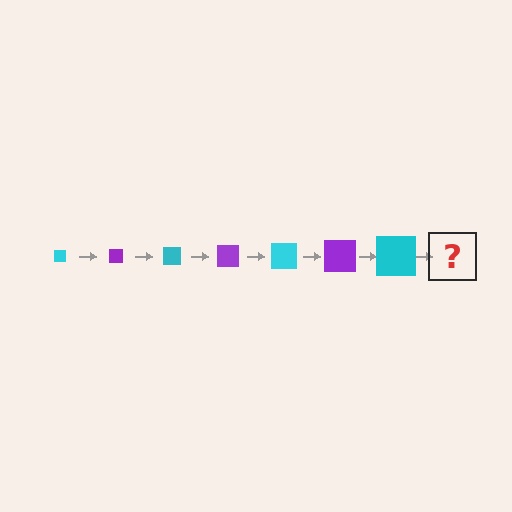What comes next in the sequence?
The next element should be a purple square, larger than the previous one.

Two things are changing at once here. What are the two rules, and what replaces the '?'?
The two rules are that the square grows larger each step and the color cycles through cyan and purple. The '?' should be a purple square, larger than the previous one.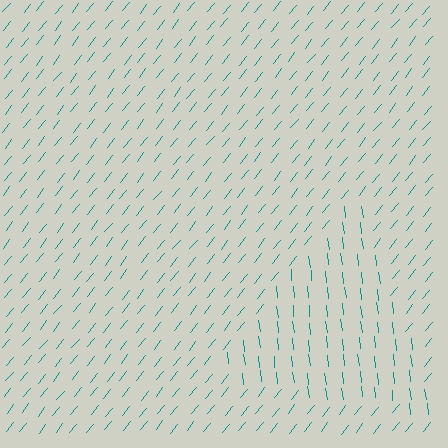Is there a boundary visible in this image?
Yes, there is a texture boundary formed by a change in line orientation.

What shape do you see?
I see a triangle.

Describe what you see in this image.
The image is filled with small teal line segments. A triangle region in the image has lines oriented differently from the surrounding lines, creating a visible texture boundary.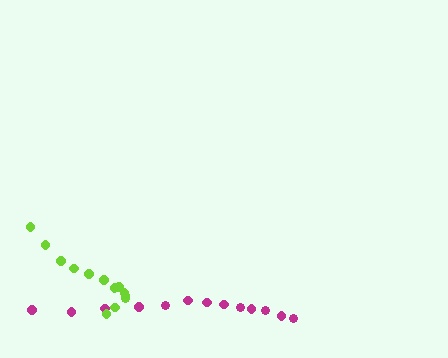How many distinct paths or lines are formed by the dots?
There are 2 distinct paths.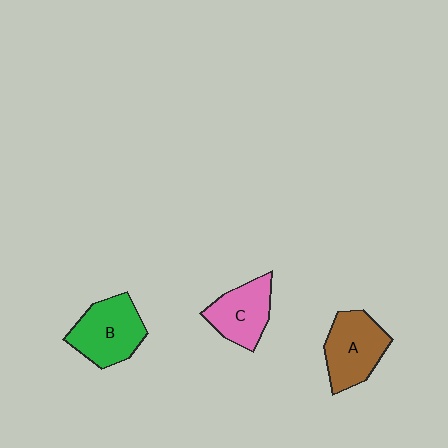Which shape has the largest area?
Shape B (green).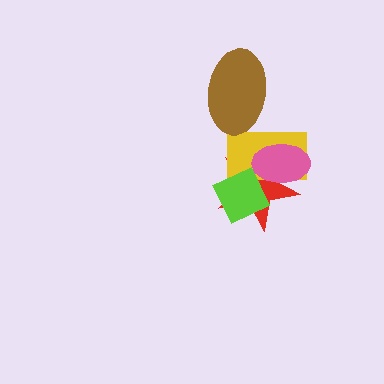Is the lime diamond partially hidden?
Yes, it is partially covered by another shape.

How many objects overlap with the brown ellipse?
1 object overlaps with the brown ellipse.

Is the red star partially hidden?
Yes, it is partially covered by another shape.